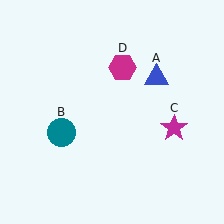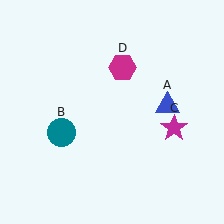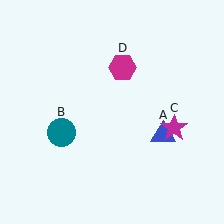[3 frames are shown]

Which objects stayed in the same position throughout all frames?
Teal circle (object B) and magenta star (object C) and magenta hexagon (object D) remained stationary.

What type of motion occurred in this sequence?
The blue triangle (object A) rotated clockwise around the center of the scene.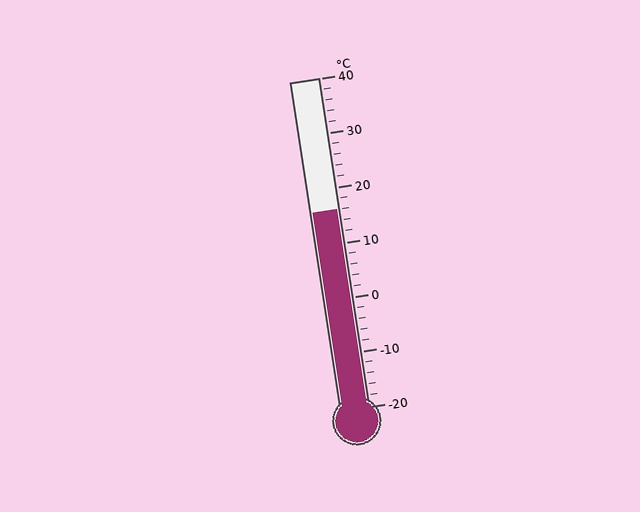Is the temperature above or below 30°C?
The temperature is below 30°C.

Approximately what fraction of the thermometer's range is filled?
The thermometer is filled to approximately 60% of its range.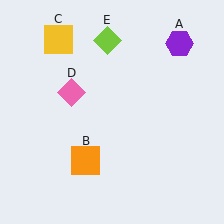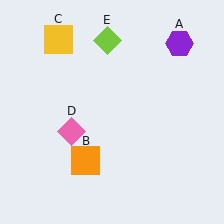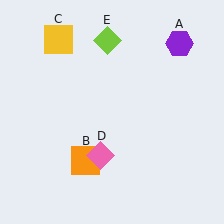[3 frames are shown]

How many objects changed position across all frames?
1 object changed position: pink diamond (object D).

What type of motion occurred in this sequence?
The pink diamond (object D) rotated counterclockwise around the center of the scene.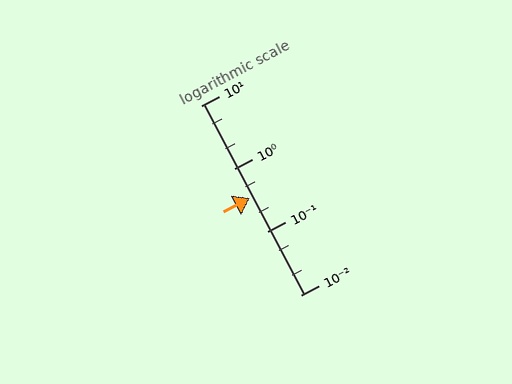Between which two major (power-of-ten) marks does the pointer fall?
The pointer is between 0.1 and 1.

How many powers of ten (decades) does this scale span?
The scale spans 3 decades, from 0.01 to 10.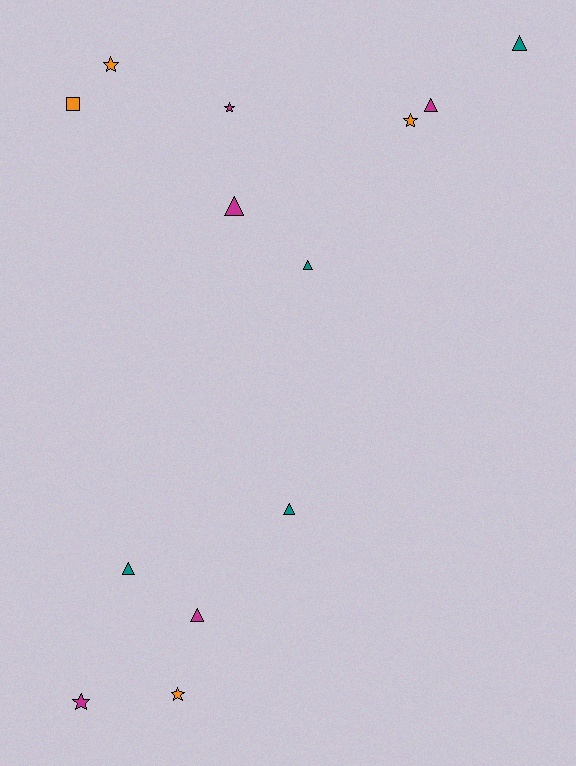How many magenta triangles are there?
There are 3 magenta triangles.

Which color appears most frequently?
Magenta, with 5 objects.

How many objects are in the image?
There are 13 objects.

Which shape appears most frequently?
Triangle, with 7 objects.